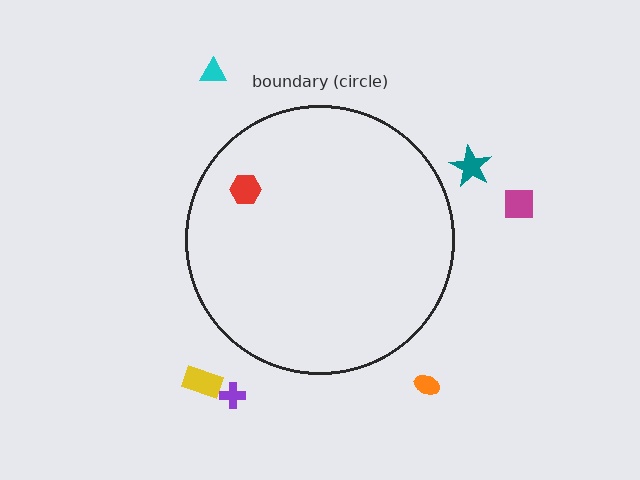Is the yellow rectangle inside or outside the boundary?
Outside.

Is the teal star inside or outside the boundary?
Outside.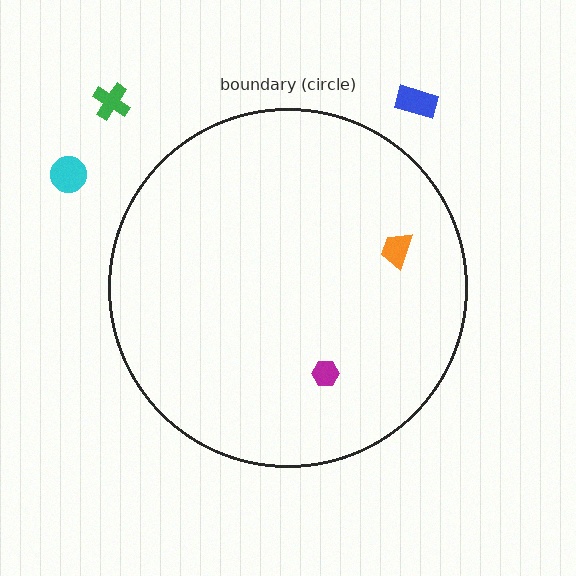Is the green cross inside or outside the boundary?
Outside.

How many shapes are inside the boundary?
2 inside, 3 outside.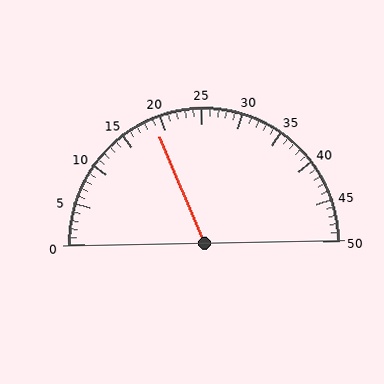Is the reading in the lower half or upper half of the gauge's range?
The reading is in the lower half of the range (0 to 50).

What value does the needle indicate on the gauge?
The needle indicates approximately 19.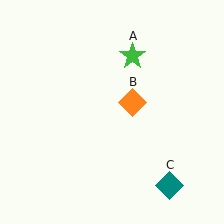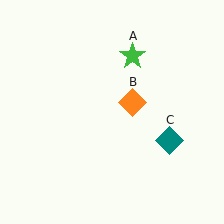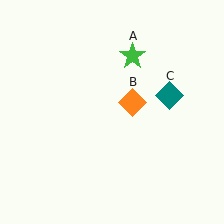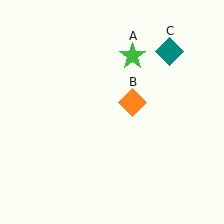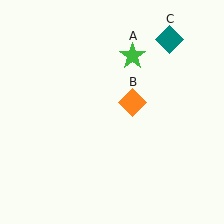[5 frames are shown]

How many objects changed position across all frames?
1 object changed position: teal diamond (object C).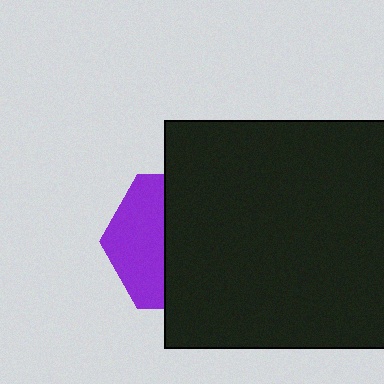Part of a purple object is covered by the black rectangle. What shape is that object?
It is a hexagon.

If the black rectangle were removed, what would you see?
You would see the complete purple hexagon.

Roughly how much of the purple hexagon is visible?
A small part of it is visible (roughly 39%).